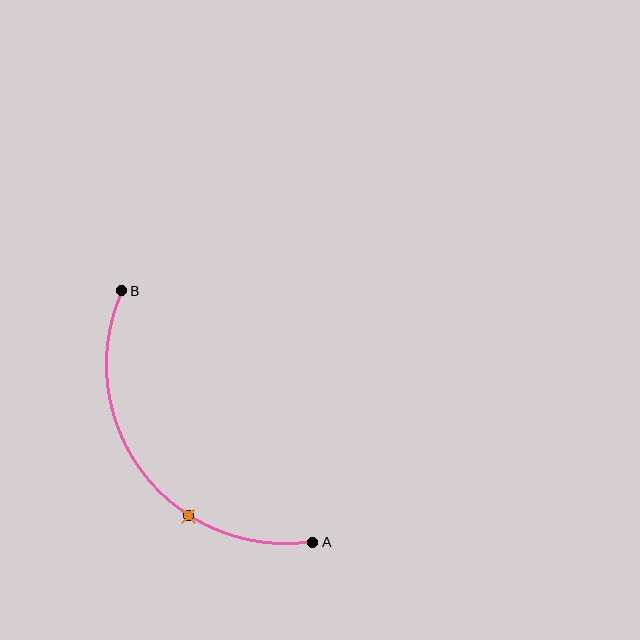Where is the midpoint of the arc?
The arc midpoint is the point on the curve farthest from the straight line joining A and B. It sits below and to the left of that line.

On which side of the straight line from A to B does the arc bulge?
The arc bulges below and to the left of the straight line connecting A and B.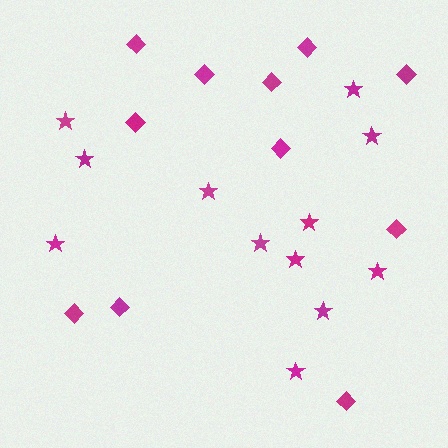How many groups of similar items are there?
There are 2 groups: one group of diamonds (11) and one group of stars (12).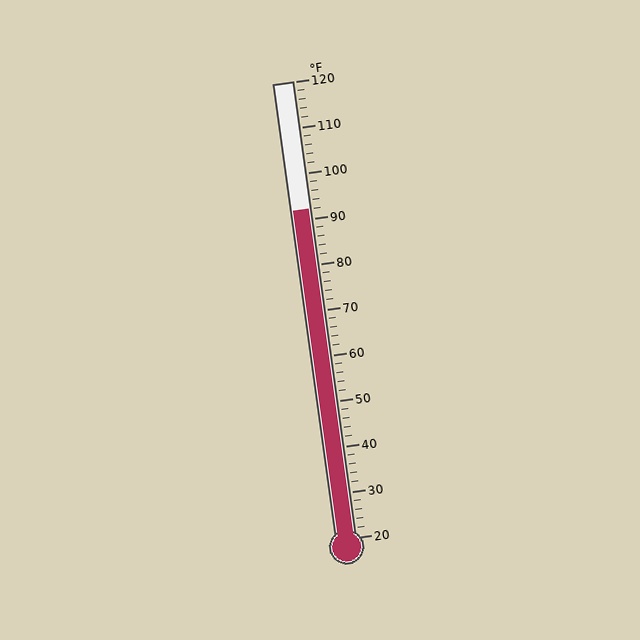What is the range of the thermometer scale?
The thermometer scale ranges from 20°F to 120°F.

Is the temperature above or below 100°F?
The temperature is below 100°F.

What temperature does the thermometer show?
The thermometer shows approximately 92°F.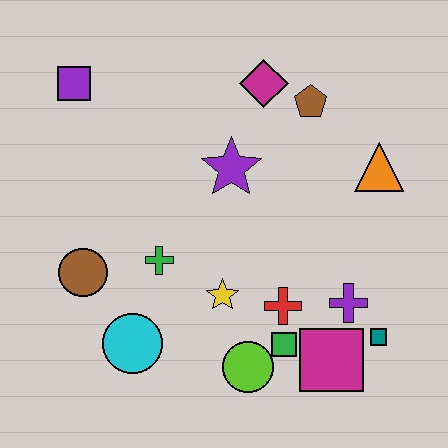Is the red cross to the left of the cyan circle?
No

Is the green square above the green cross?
No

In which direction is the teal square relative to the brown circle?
The teal square is to the right of the brown circle.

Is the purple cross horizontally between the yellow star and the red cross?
No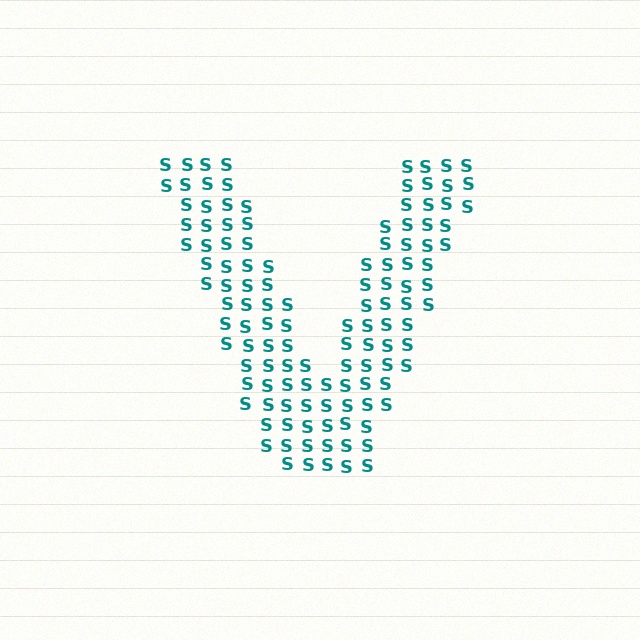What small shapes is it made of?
It is made of small letter S's.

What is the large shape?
The large shape is the letter V.